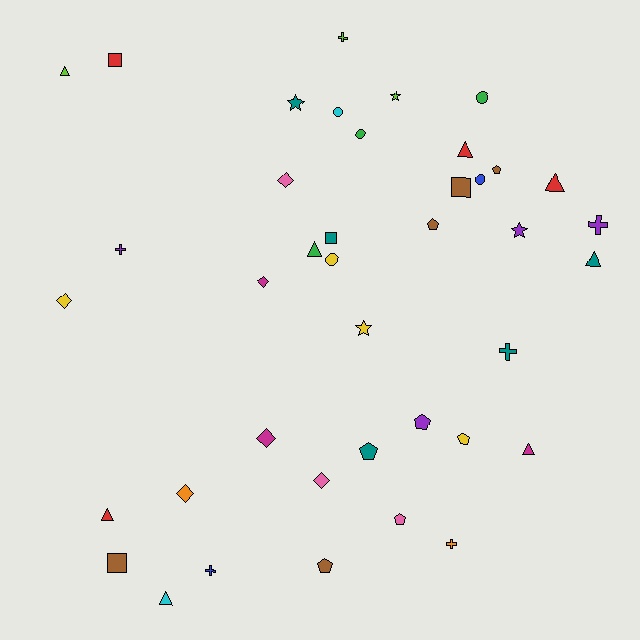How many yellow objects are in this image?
There are 4 yellow objects.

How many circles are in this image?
There are 5 circles.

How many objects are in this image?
There are 40 objects.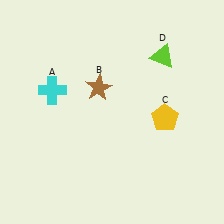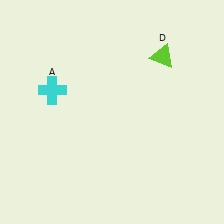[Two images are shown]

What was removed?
The brown star (B), the yellow pentagon (C) were removed in Image 2.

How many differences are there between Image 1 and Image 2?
There are 2 differences between the two images.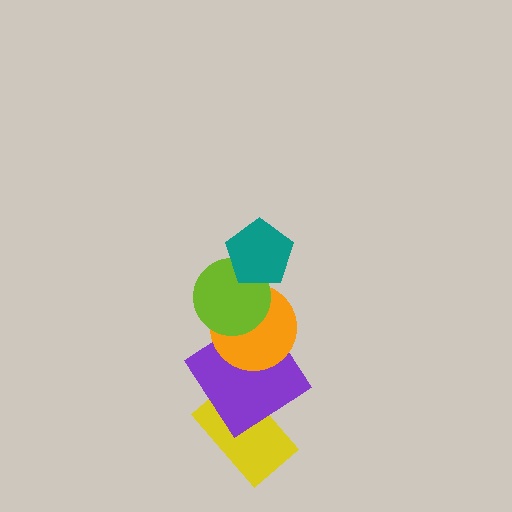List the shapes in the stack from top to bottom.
From top to bottom: the teal pentagon, the lime circle, the orange circle, the purple diamond, the yellow rectangle.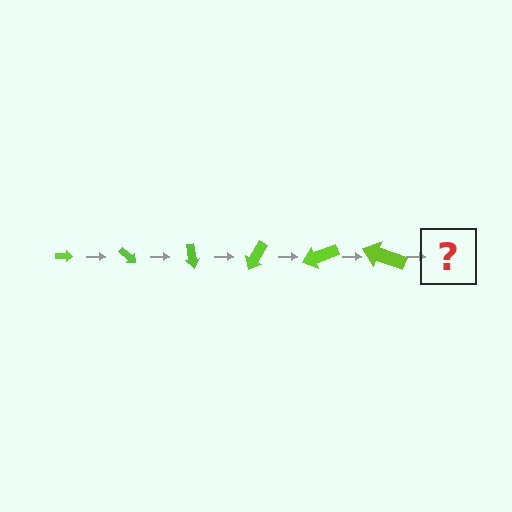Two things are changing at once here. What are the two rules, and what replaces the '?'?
The two rules are that the arrow grows larger each step and it rotates 40 degrees each step. The '?' should be an arrow, larger than the previous one and rotated 240 degrees from the start.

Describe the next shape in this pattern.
It should be an arrow, larger than the previous one and rotated 240 degrees from the start.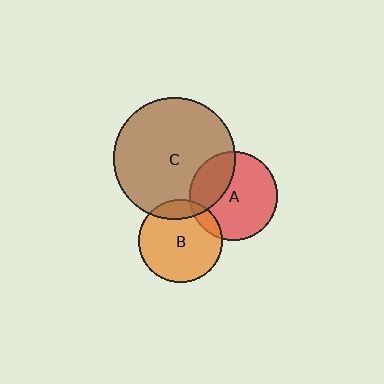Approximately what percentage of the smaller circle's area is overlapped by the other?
Approximately 30%.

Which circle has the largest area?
Circle C (brown).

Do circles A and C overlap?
Yes.